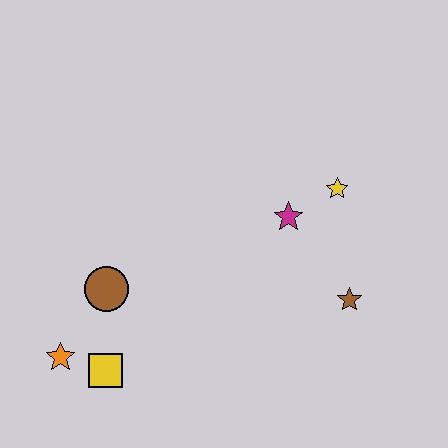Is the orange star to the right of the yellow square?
No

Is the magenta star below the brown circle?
No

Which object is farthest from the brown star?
The orange star is farthest from the brown star.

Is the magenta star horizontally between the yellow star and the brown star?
No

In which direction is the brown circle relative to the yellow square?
The brown circle is above the yellow square.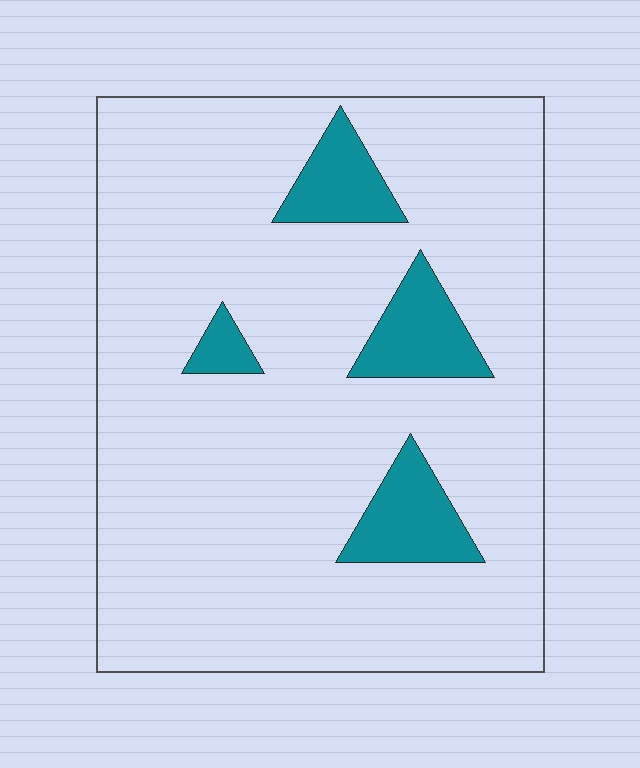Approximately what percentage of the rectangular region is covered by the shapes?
Approximately 10%.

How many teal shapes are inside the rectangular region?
4.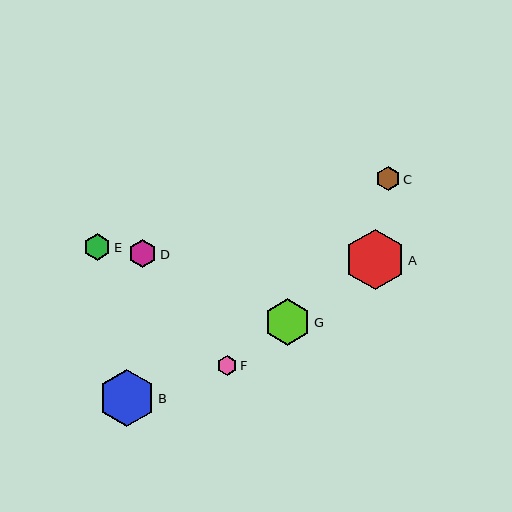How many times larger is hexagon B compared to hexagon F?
Hexagon B is approximately 2.9 times the size of hexagon F.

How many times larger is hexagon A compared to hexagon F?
Hexagon A is approximately 3.0 times the size of hexagon F.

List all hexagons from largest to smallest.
From largest to smallest: A, B, G, D, E, C, F.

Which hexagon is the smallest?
Hexagon F is the smallest with a size of approximately 20 pixels.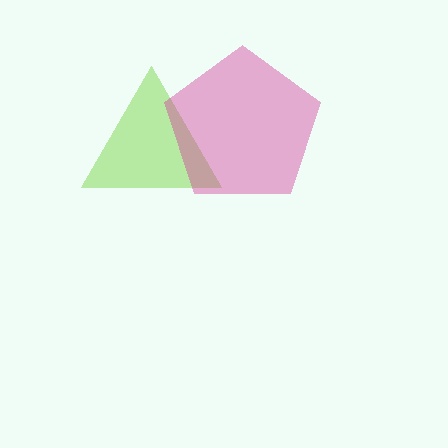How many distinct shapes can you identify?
There are 2 distinct shapes: a lime triangle, a magenta pentagon.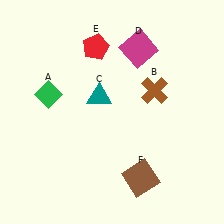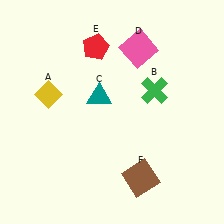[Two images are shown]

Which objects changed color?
A changed from green to yellow. B changed from brown to green. D changed from magenta to pink.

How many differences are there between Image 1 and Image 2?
There are 3 differences between the two images.